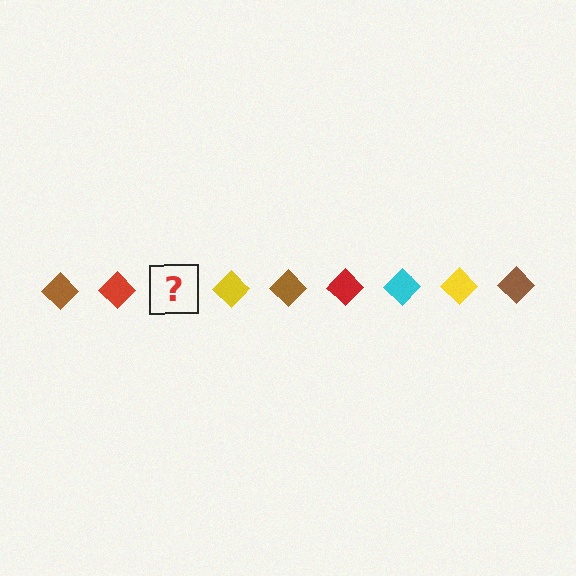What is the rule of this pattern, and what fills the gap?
The rule is that the pattern cycles through brown, red, cyan, yellow diamonds. The gap should be filled with a cyan diamond.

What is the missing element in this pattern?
The missing element is a cyan diamond.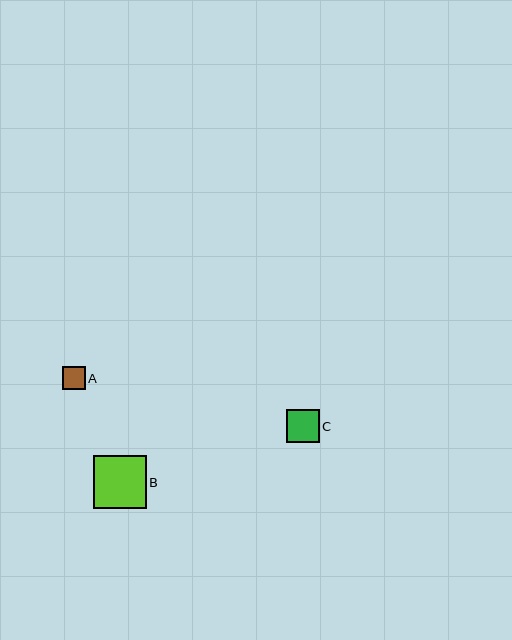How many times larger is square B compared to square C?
Square B is approximately 1.6 times the size of square C.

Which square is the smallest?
Square A is the smallest with a size of approximately 23 pixels.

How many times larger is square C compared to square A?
Square C is approximately 1.4 times the size of square A.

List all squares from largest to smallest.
From largest to smallest: B, C, A.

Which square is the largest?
Square B is the largest with a size of approximately 53 pixels.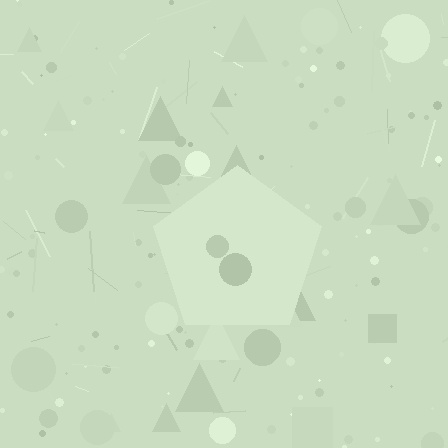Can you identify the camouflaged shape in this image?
The camouflaged shape is a pentagon.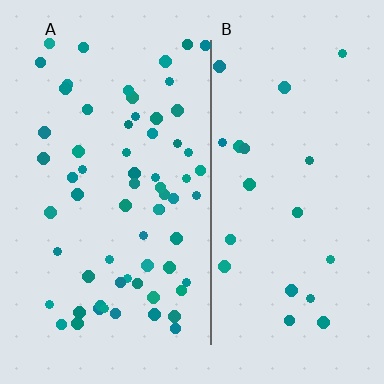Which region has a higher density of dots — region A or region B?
A (the left).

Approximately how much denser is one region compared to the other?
Approximately 3.0× — region A over region B.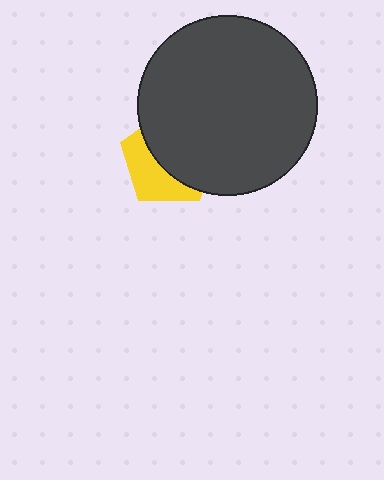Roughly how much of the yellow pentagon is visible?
A small part of it is visible (roughly 41%).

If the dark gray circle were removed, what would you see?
You would see the complete yellow pentagon.